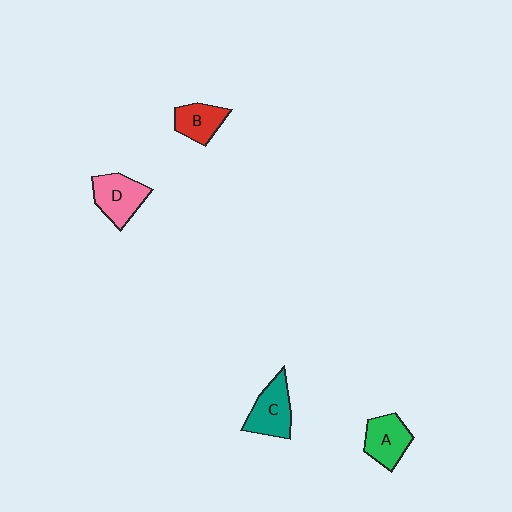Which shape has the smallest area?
Shape B (red).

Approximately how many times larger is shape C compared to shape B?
Approximately 1.3 times.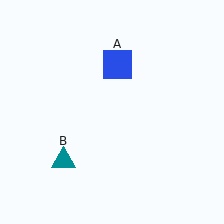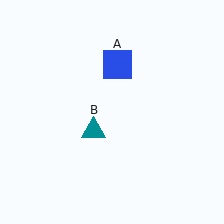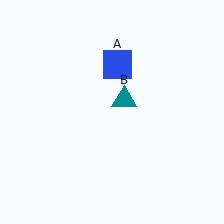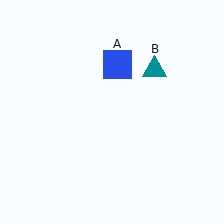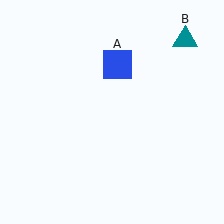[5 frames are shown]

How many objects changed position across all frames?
1 object changed position: teal triangle (object B).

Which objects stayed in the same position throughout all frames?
Blue square (object A) remained stationary.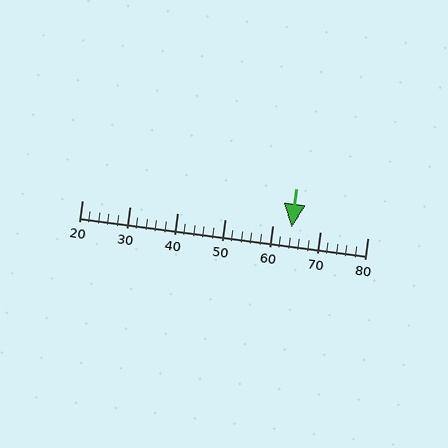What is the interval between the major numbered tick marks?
The major tick marks are spaced 10 units apart.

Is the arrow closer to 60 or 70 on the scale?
The arrow is closer to 60.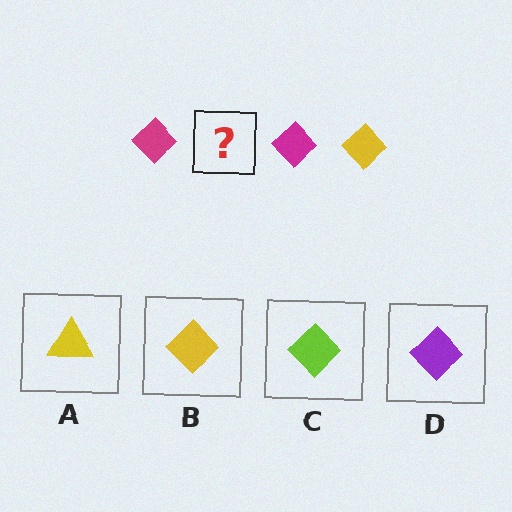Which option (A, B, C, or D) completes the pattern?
B.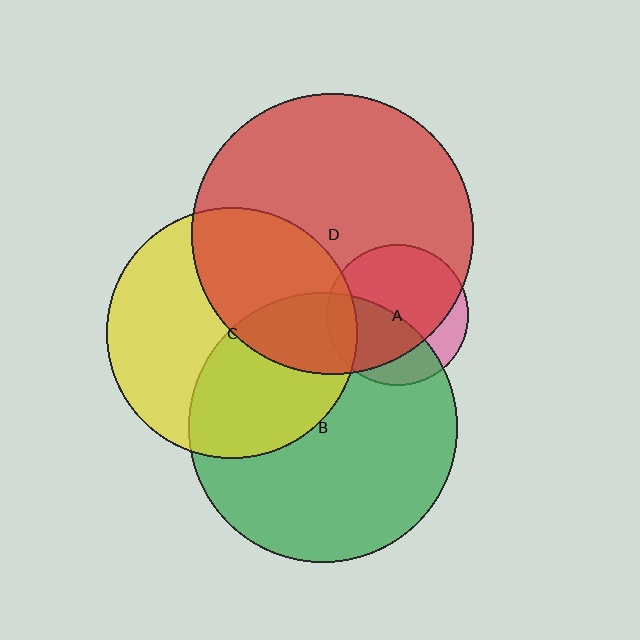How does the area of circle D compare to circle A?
Approximately 4.0 times.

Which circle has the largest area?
Circle D (red).